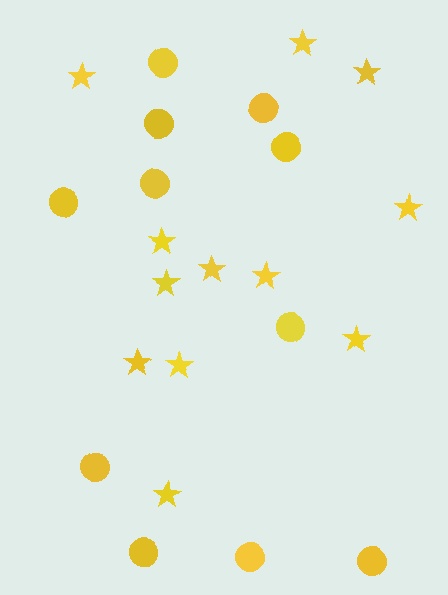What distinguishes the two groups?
There are 2 groups: one group of stars (12) and one group of circles (11).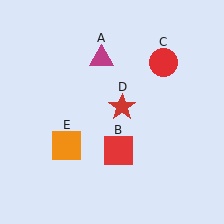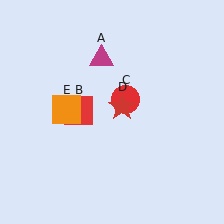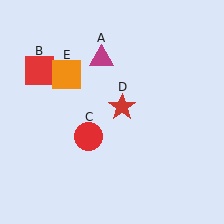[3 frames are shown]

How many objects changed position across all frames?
3 objects changed position: red square (object B), red circle (object C), orange square (object E).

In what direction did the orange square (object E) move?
The orange square (object E) moved up.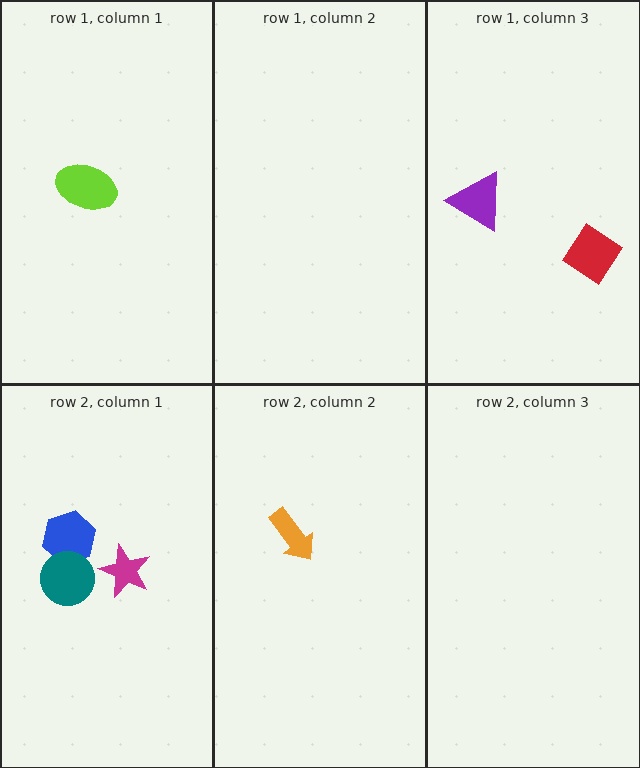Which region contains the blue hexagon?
The row 2, column 1 region.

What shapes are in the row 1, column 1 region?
The lime ellipse.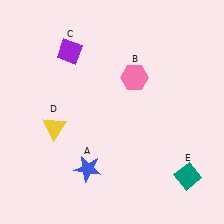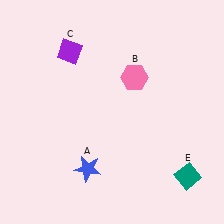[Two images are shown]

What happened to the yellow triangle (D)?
The yellow triangle (D) was removed in Image 2. It was in the bottom-left area of Image 1.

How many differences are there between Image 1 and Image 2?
There is 1 difference between the two images.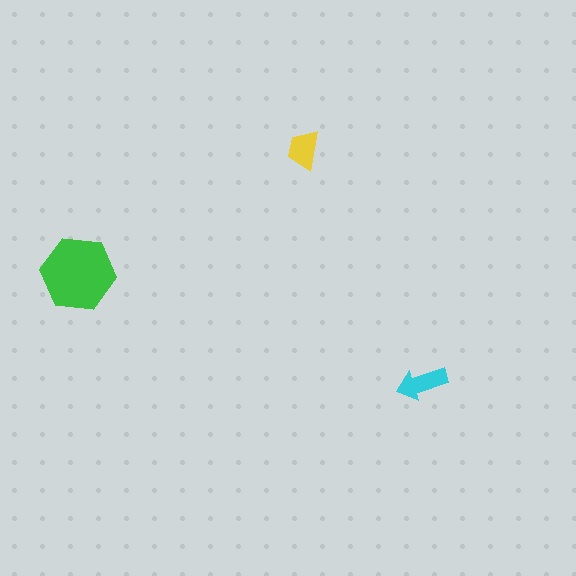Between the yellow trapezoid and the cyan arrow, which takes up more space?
The cyan arrow.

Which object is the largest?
The green hexagon.